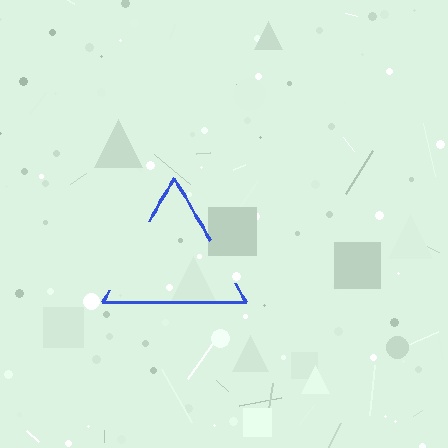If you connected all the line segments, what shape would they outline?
They would outline a triangle.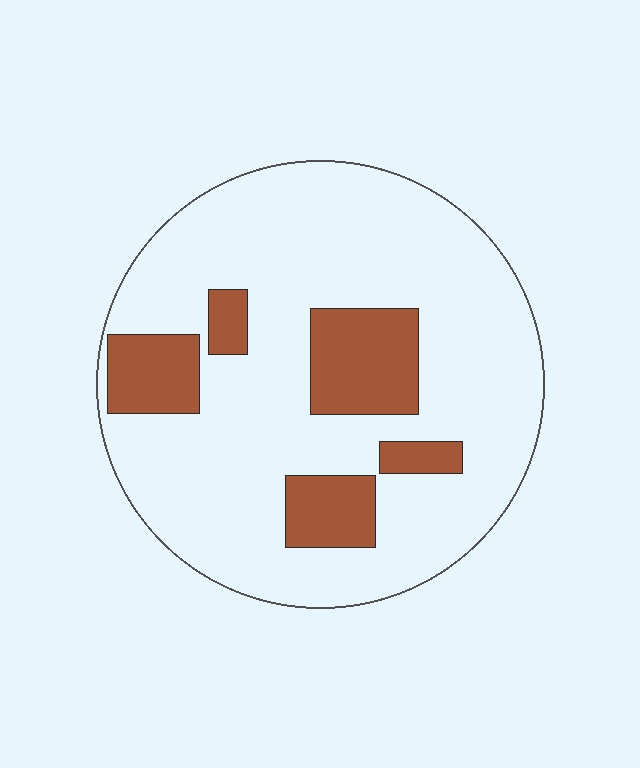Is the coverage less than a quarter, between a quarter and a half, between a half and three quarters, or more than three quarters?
Less than a quarter.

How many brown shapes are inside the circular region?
5.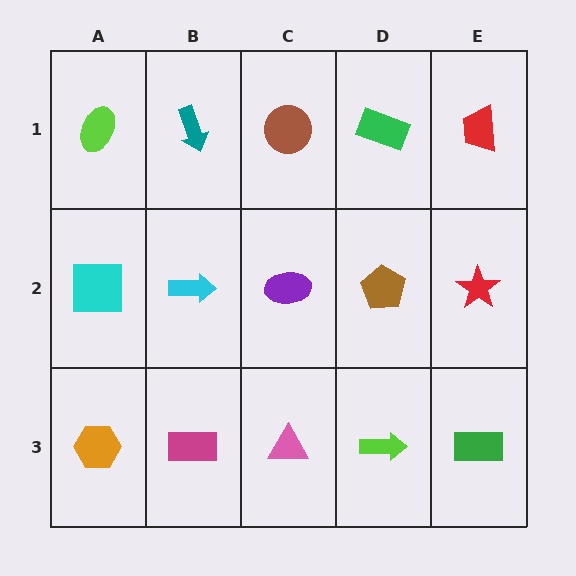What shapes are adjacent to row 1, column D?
A brown pentagon (row 2, column D), a brown circle (row 1, column C), a red trapezoid (row 1, column E).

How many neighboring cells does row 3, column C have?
3.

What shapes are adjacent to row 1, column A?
A cyan square (row 2, column A), a teal arrow (row 1, column B).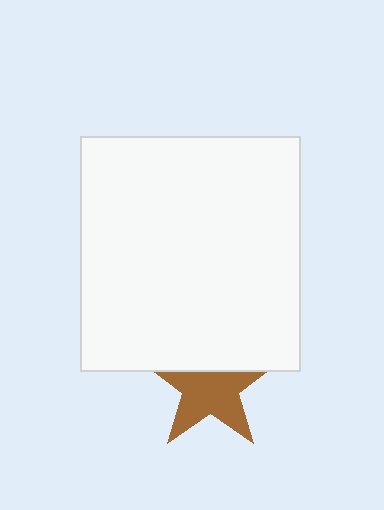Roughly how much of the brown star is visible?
Most of it is visible (roughly 66%).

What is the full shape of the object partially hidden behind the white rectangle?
The partially hidden object is a brown star.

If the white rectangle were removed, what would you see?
You would see the complete brown star.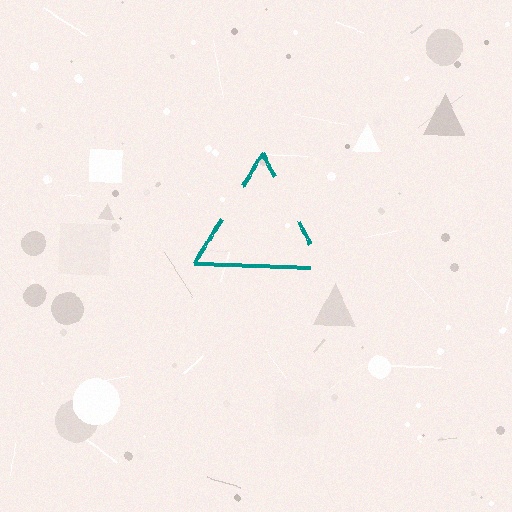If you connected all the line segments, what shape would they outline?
They would outline a triangle.